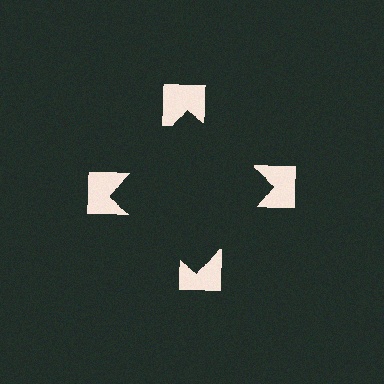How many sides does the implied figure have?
4 sides.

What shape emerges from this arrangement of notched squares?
An illusory square — its edges are inferred from the aligned wedge cuts in the notched squares, not physically drawn.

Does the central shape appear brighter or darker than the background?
It typically appears slightly darker than the background, even though no actual brightness change is drawn.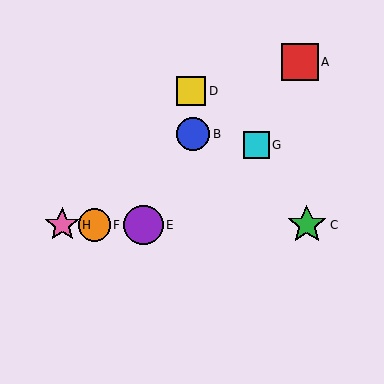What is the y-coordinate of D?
Object D is at y≈91.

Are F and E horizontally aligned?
Yes, both are at y≈225.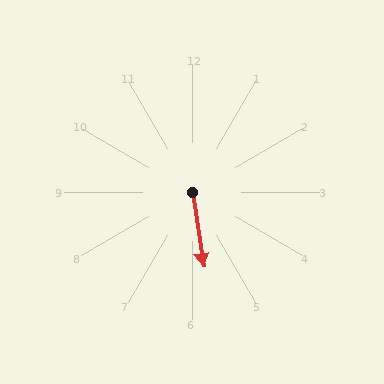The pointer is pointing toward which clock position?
Roughly 6 o'clock.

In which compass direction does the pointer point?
South.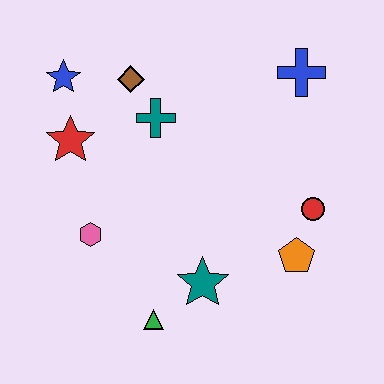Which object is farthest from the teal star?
The blue star is farthest from the teal star.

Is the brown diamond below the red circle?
No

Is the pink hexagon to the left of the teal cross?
Yes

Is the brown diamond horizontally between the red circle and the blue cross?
No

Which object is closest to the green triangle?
The teal star is closest to the green triangle.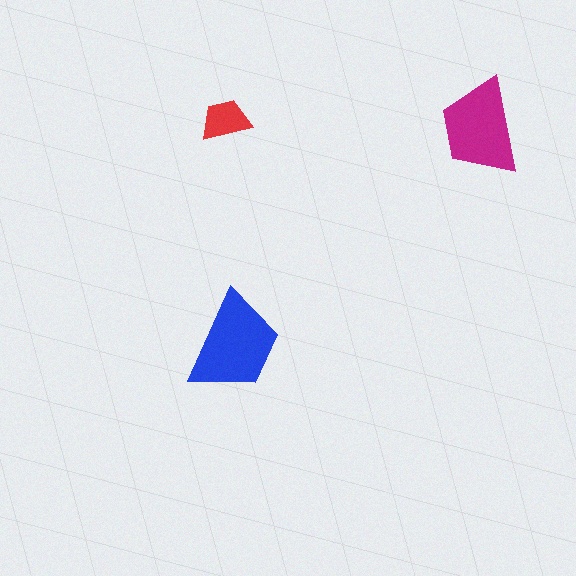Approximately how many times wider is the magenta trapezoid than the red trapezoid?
About 2 times wider.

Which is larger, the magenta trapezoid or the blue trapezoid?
The blue one.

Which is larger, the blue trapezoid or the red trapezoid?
The blue one.